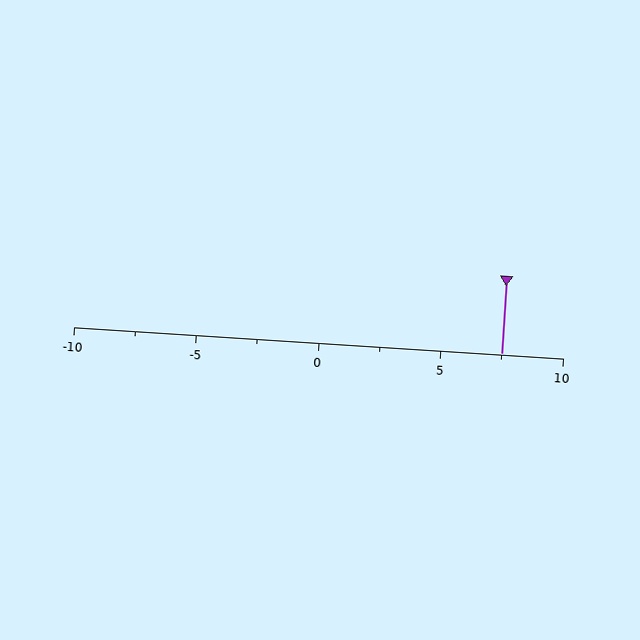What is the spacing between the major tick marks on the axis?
The major ticks are spaced 5 apart.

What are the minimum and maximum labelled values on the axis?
The axis runs from -10 to 10.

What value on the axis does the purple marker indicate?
The marker indicates approximately 7.5.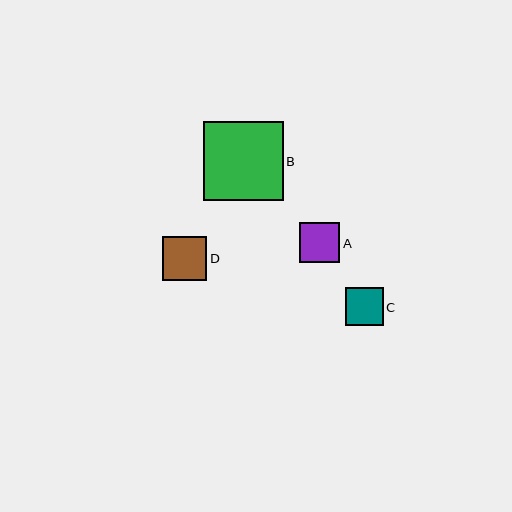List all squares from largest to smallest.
From largest to smallest: B, D, A, C.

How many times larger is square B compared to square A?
Square B is approximately 2.0 times the size of square A.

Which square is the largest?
Square B is the largest with a size of approximately 80 pixels.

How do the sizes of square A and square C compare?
Square A and square C are approximately the same size.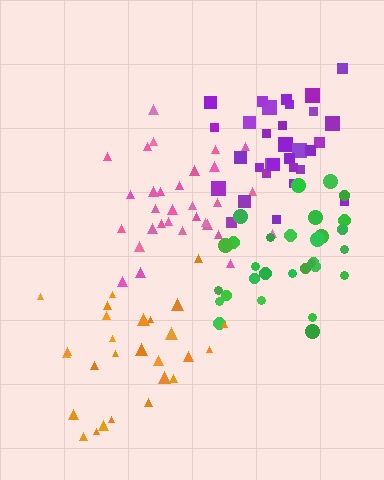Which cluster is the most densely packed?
Purple.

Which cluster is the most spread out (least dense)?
Orange.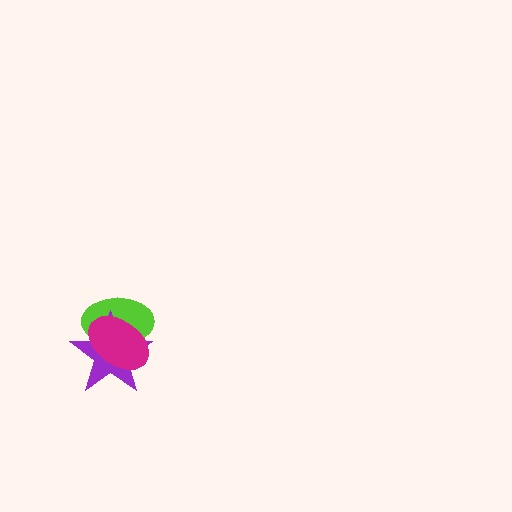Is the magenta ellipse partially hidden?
No, no other shape covers it.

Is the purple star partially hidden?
Yes, it is partially covered by another shape.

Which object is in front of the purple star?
The magenta ellipse is in front of the purple star.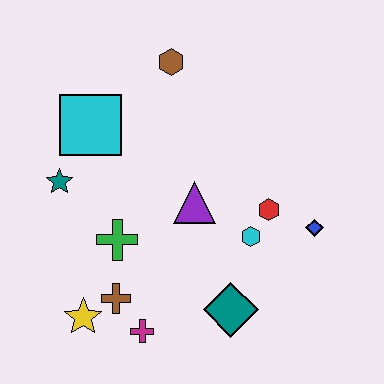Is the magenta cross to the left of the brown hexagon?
Yes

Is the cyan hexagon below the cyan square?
Yes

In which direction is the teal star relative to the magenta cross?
The teal star is above the magenta cross.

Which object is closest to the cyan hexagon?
The red hexagon is closest to the cyan hexagon.